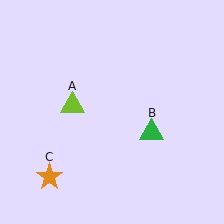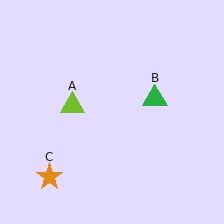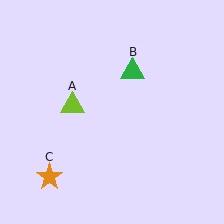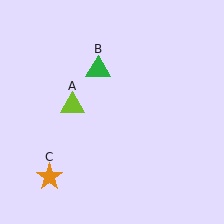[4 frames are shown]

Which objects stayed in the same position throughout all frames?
Lime triangle (object A) and orange star (object C) remained stationary.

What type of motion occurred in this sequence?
The green triangle (object B) rotated counterclockwise around the center of the scene.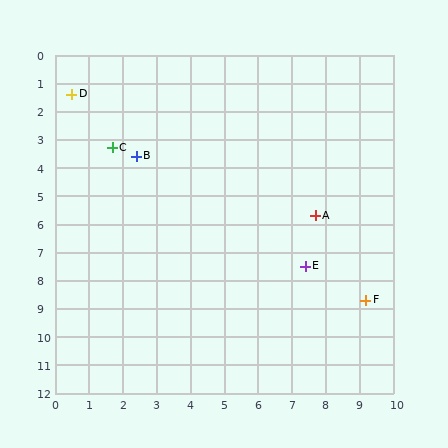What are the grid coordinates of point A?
Point A is at approximately (7.7, 5.7).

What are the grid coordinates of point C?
Point C is at approximately (1.7, 3.3).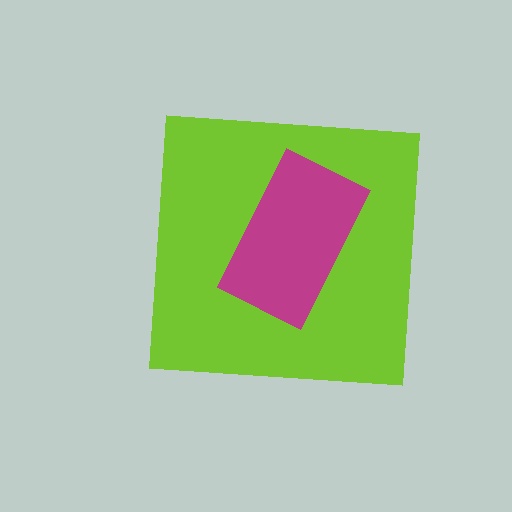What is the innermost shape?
The magenta rectangle.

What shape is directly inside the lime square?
The magenta rectangle.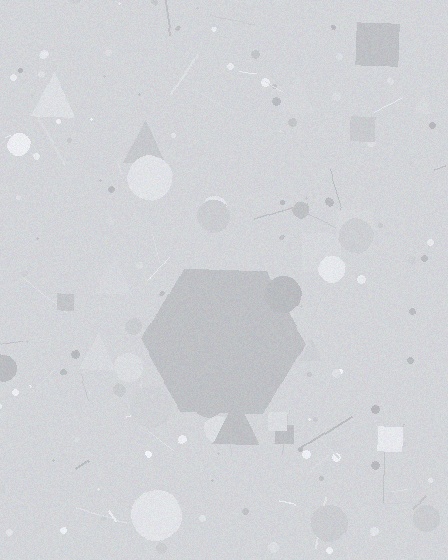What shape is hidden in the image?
A hexagon is hidden in the image.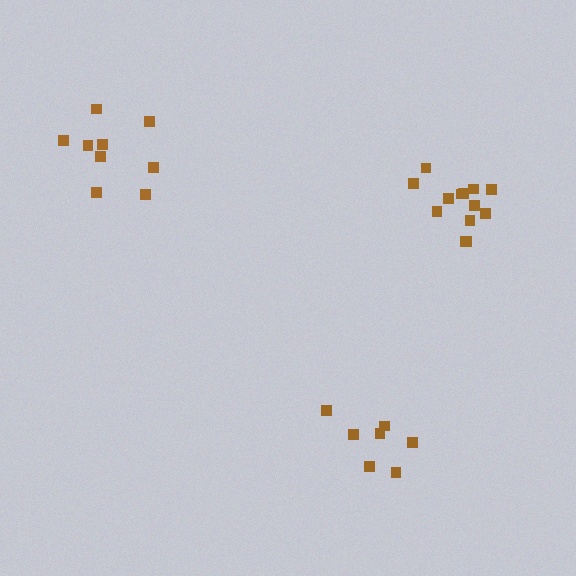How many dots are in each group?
Group 1: 13 dots, Group 2: 9 dots, Group 3: 7 dots (29 total).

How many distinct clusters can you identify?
There are 3 distinct clusters.